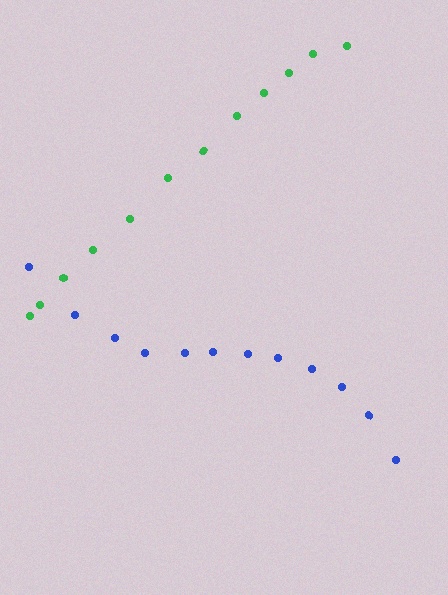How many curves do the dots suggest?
There are 2 distinct paths.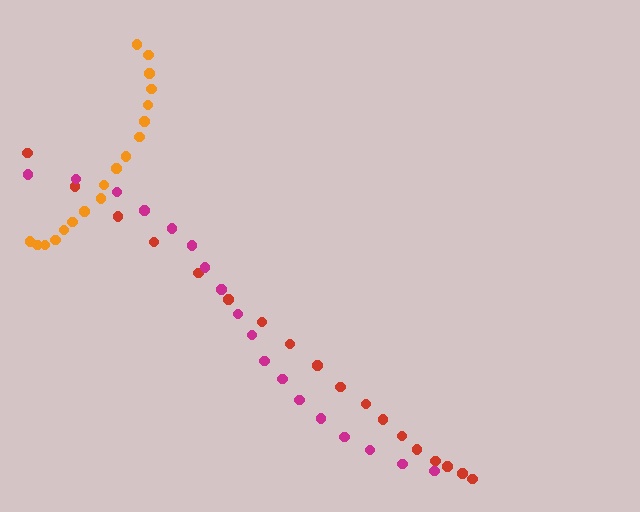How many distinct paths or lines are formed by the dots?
There are 3 distinct paths.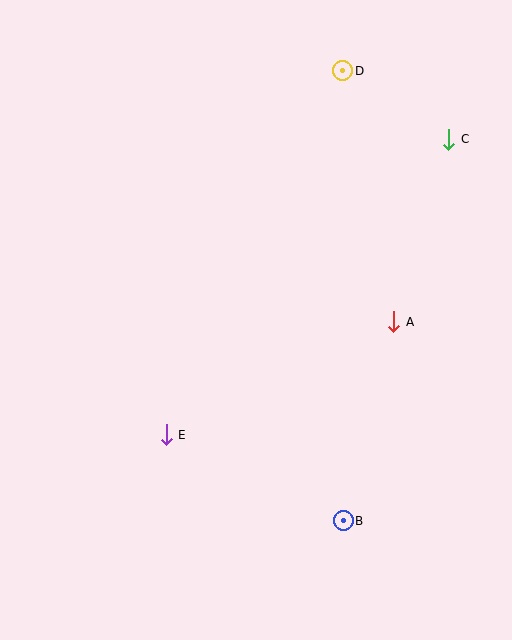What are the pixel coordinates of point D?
Point D is at (343, 71).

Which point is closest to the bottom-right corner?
Point B is closest to the bottom-right corner.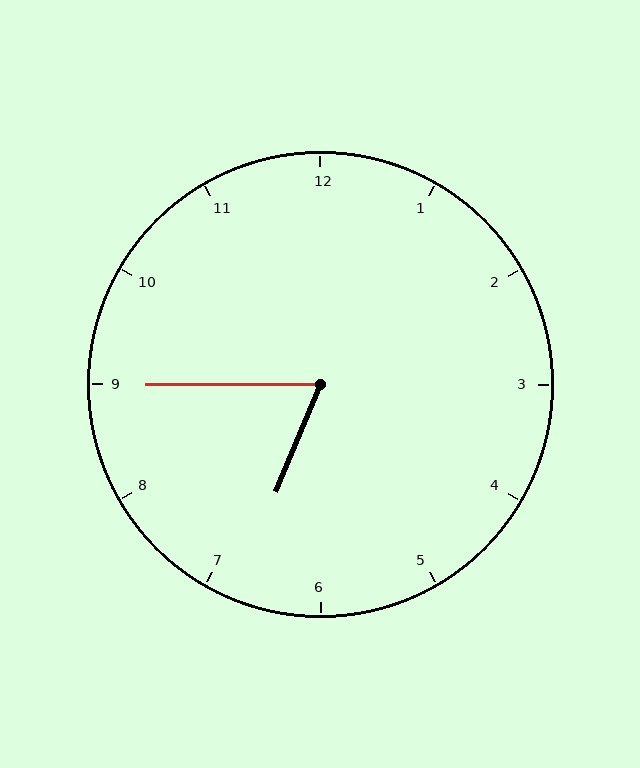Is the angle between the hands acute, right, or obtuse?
It is acute.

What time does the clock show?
6:45.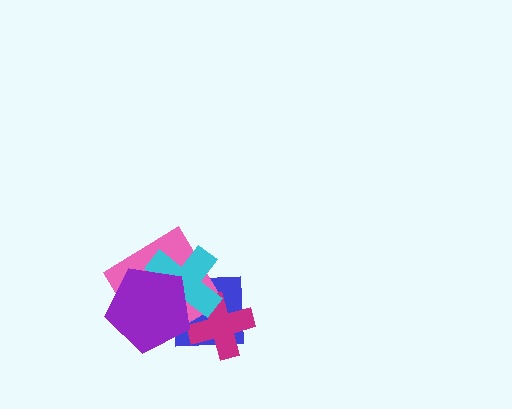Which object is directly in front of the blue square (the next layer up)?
The pink diamond is directly in front of the blue square.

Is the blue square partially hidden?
Yes, it is partially covered by another shape.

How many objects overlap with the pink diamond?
3 objects overlap with the pink diamond.